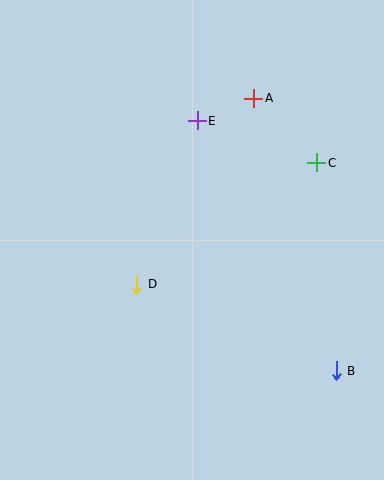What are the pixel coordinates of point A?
Point A is at (254, 98).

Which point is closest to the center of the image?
Point D at (137, 284) is closest to the center.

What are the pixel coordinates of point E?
Point E is at (197, 121).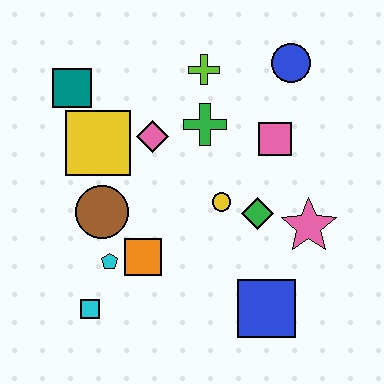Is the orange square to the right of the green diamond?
No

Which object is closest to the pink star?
The green diamond is closest to the pink star.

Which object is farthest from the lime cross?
The cyan square is farthest from the lime cross.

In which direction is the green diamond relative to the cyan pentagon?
The green diamond is to the right of the cyan pentagon.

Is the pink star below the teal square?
Yes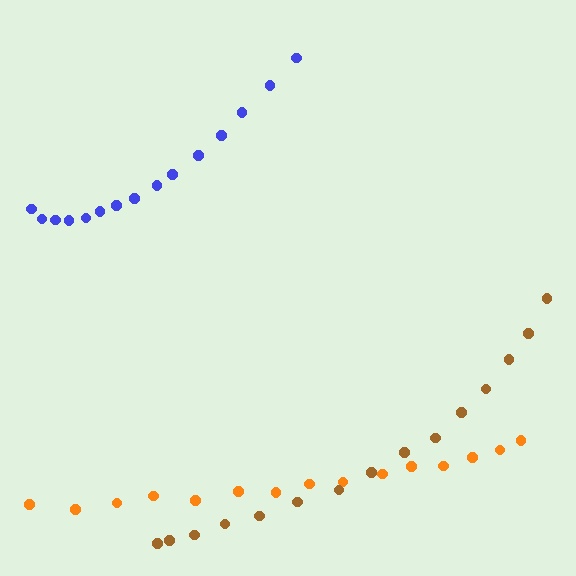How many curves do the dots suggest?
There are 3 distinct paths.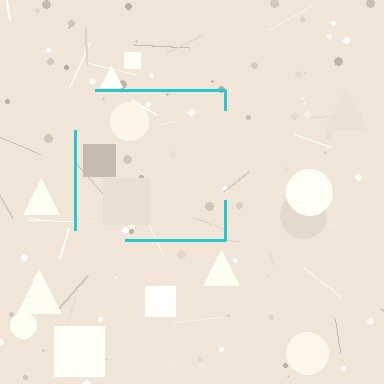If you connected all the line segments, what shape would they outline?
They would outline a square.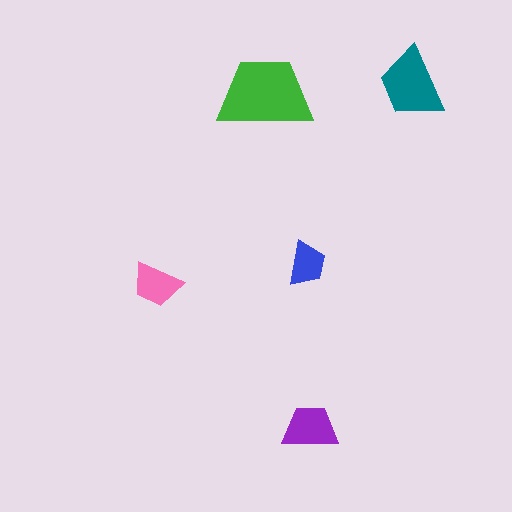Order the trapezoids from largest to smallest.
the green one, the teal one, the purple one, the pink one, the blue one.